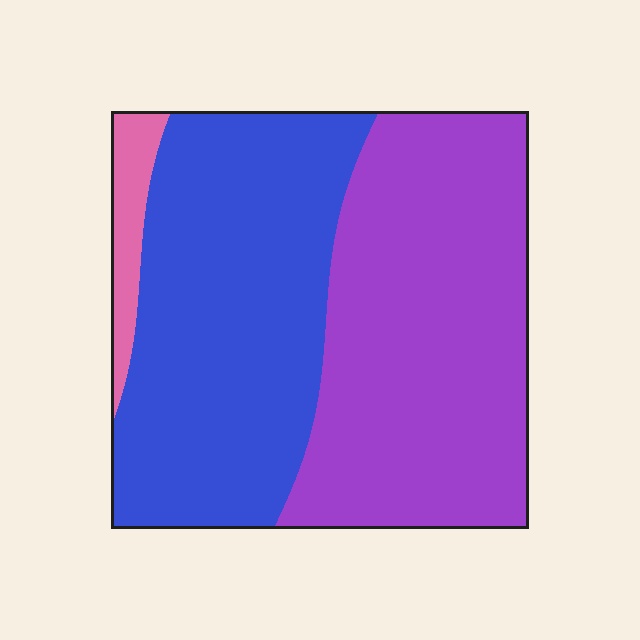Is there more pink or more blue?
Blue.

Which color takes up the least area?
Pink, at roughly 5%.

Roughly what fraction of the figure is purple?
Purple covers 49% of the figure.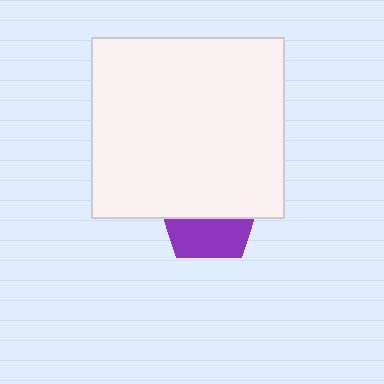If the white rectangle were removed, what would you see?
You would see the complete purple pentagon.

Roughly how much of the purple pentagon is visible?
A small part of it is visible (roughly 41%).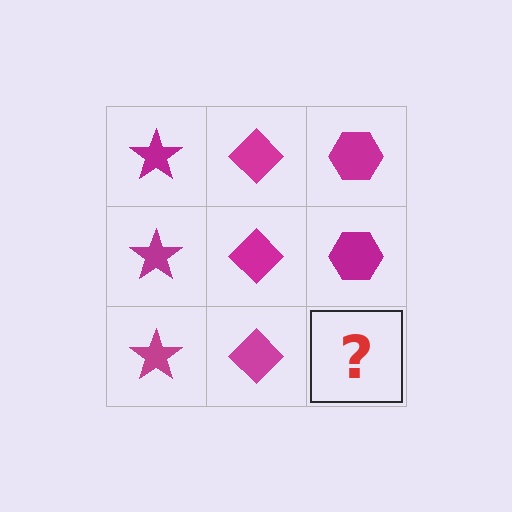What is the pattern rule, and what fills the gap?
The rule is that each column has a consistent shape. The gap should be filled with a magenta hexagon.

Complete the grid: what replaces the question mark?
The question mark should be replaced with a magenta hexagon.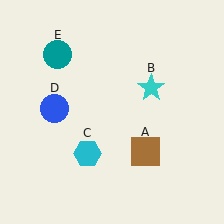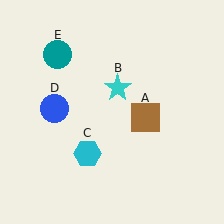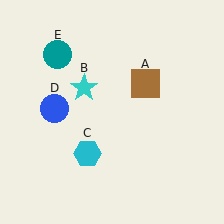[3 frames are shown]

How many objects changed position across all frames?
2 objects changed position: brown square (object A), cyan star (object B).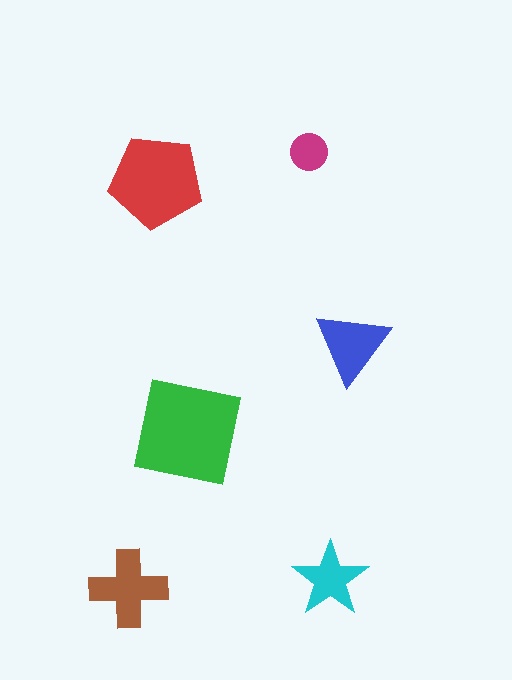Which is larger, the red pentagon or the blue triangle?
The red pentagon.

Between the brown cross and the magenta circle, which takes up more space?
The brown cross.